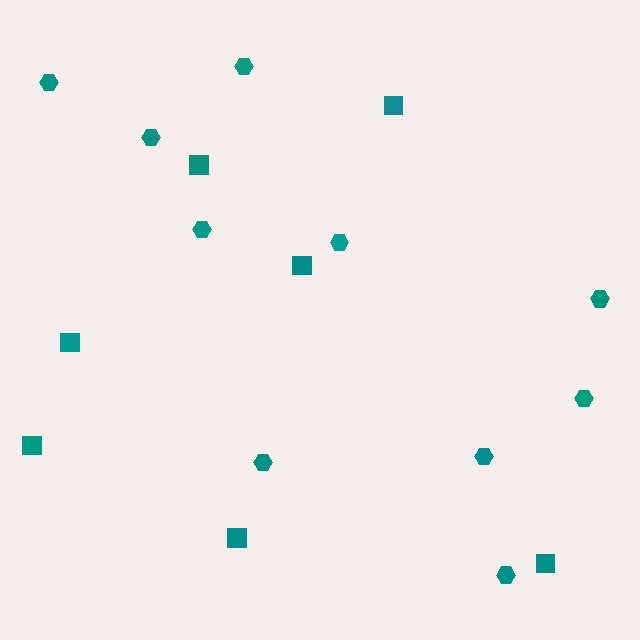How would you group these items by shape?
There are 2 groups: one group of squares (7) and one group of hexagons (10).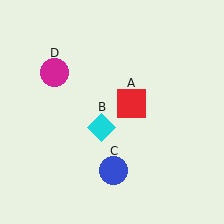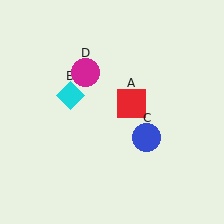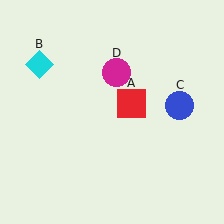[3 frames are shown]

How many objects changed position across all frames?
3 objects changed position: cyan diamond (object B), blue circle (object C), magenta circle (object D).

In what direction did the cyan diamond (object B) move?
The cyan diamond (object B) moved up and to the left.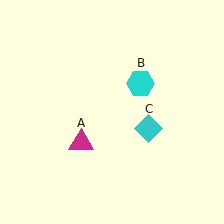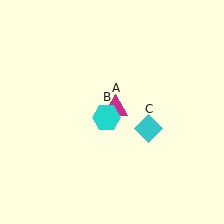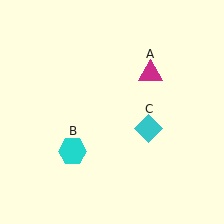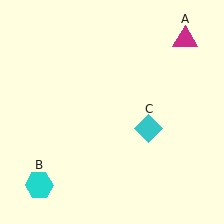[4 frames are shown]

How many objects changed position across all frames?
2 objects changed position: magenta triangle (object A), cyan hexagon (object B).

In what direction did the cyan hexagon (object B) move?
The cyan hexagon (object B) moved down and to the left.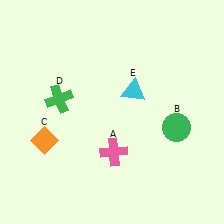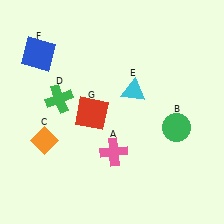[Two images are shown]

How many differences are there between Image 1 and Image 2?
There are 2 differences between the two images.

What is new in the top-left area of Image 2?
A blue square (F) was added in the top-left area of Image 2.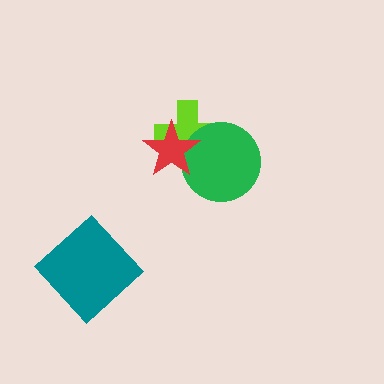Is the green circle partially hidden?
Yes, it is partially covered by another shape.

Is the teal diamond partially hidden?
No, no other shape covers it.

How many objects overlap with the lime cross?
2 objects overlap with the lime cross.